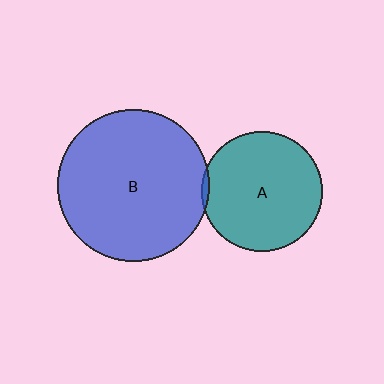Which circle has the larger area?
Circle B (blue).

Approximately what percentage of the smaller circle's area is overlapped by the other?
Approximately 5%.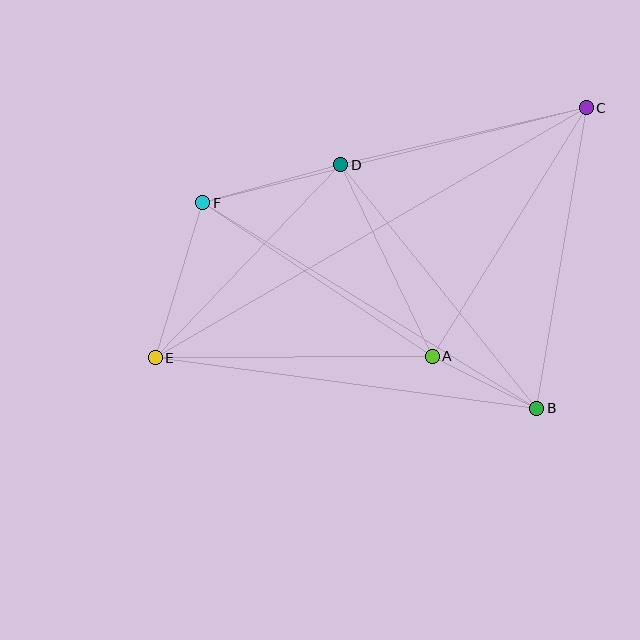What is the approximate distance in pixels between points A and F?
The distance between A and F is approximately 276 pixels.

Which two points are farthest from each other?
Points C and E are farthest from each other.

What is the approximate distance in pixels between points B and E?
The distance between B and E is approximately 385 pixels.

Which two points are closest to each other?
Points A and B are closest to each other.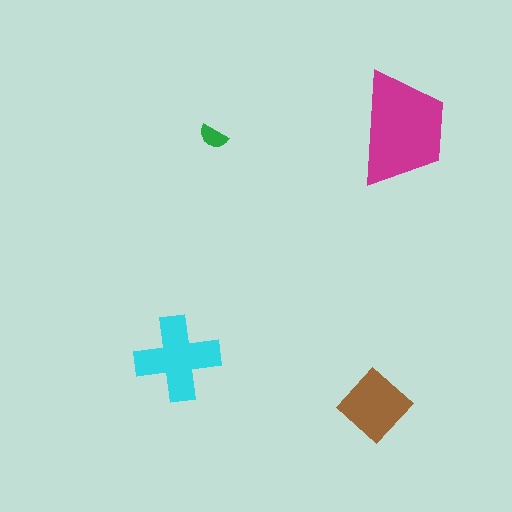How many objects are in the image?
There are 4 objects in the image.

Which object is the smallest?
The green semicircle.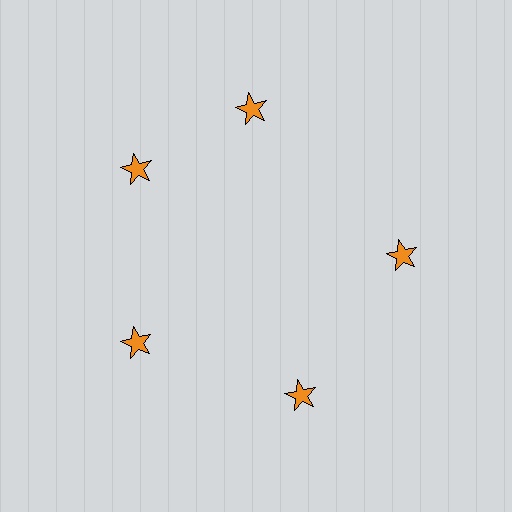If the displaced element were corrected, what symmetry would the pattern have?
It would have 5-fold rotational symmetry — the pattern would map onto itself every 72 degrees.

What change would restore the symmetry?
The symmetry would be restored by rotating it back into even spacing with its neighbors so that all 5 stars sit at equal angles and equal distance from the center.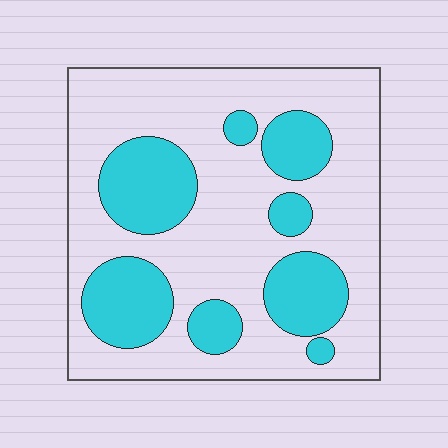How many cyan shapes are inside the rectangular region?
8.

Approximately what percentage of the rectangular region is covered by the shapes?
Approximately 30%.